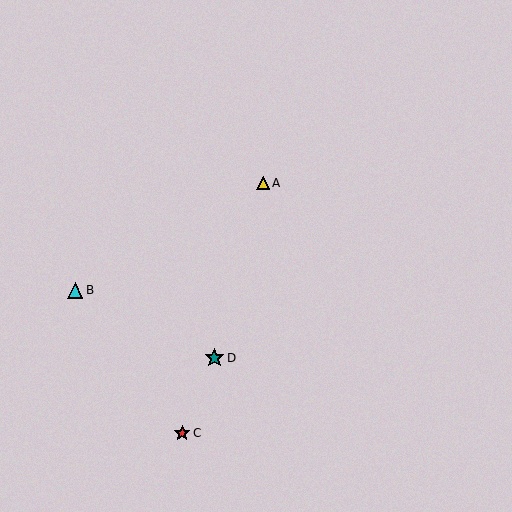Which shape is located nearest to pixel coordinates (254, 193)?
The yellow triangle (labeled A) at (263, 183) is nearest to that location.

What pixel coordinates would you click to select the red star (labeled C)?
Click at (182, 433) to select the red star C.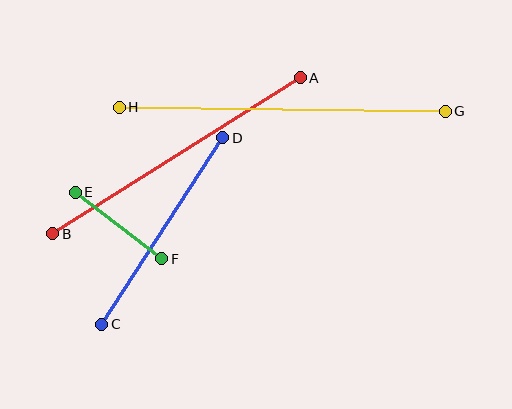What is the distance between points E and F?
The distance is approximately 109 pixels.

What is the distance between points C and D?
The distance is approximately 222 pixels.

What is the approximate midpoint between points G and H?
The midpoint is at approximately (282, 109) pixels.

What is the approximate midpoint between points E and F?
The midpoint is at approximately (119, 226) pixels.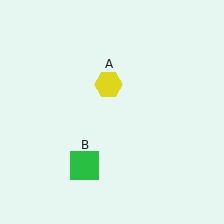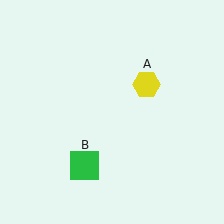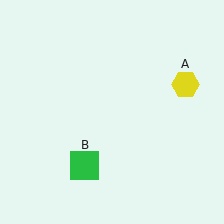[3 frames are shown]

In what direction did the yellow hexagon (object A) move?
The yellow hexagon (object A) moved right.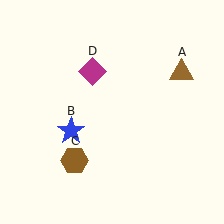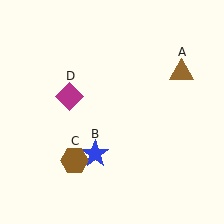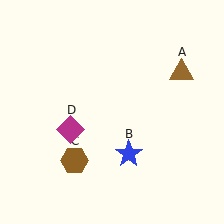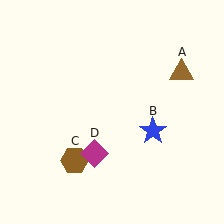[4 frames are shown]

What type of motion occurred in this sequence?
The blue star (object B), magenta diamond (object D) rotated counterclockwise around the center of the scene.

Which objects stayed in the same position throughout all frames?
Brown triangle (object A) and brown hexagon (object C) remained stationary.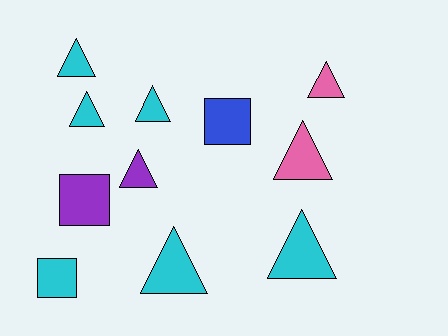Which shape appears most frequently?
Triangle, with 8 objects.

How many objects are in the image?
There are 11 objects.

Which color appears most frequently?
Cyan, with 6 objects.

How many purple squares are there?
There is 1 purple square.